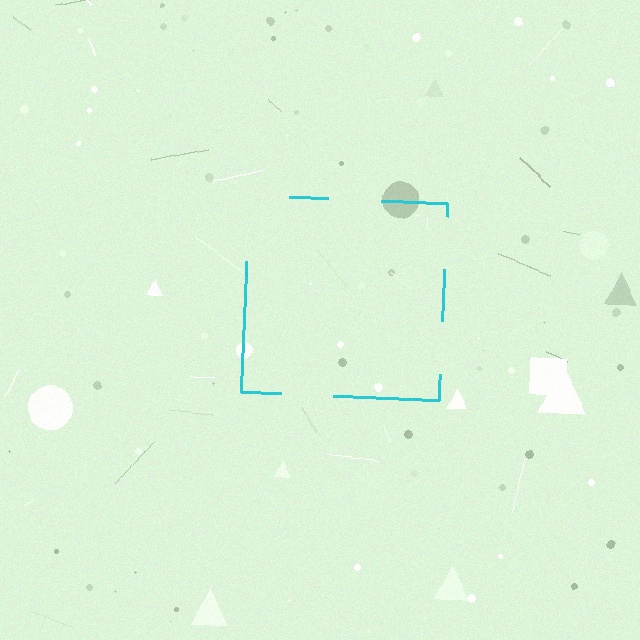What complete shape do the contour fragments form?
The contour fragments form a square.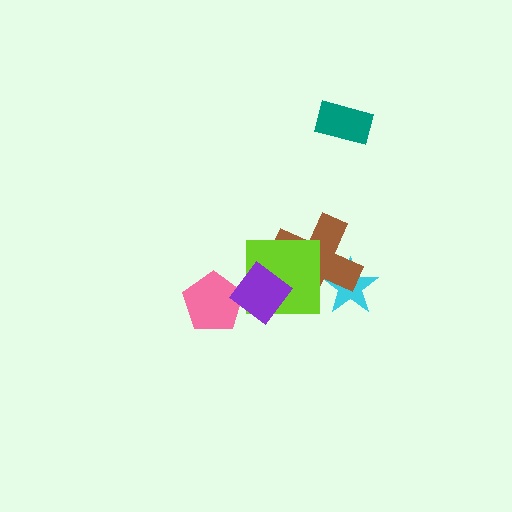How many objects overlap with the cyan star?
1 object overlaps with the cyan star.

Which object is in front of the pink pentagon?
The purple diamond is in front of the pink pentagon.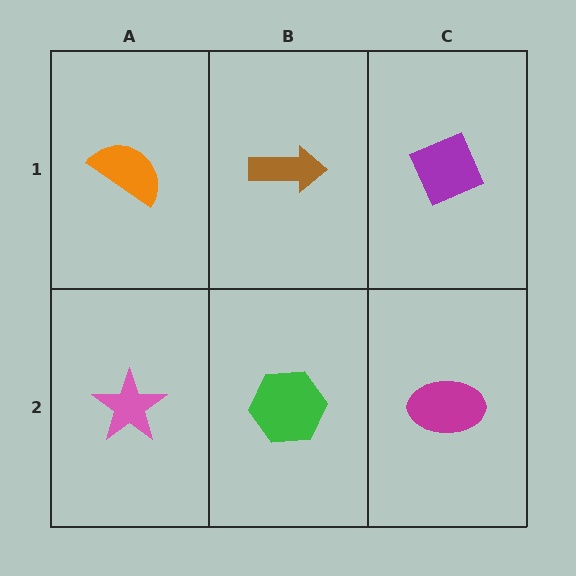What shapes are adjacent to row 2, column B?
A brown arrow (row 1, column B), a pink star (row 2, column A), a magenta ellipse (row 2, column C).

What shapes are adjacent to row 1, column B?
A green hexagon (row 2, column B), an orange semicircle (row 1, column A), a purple diamond (row 1, column C).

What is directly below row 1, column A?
A pink star.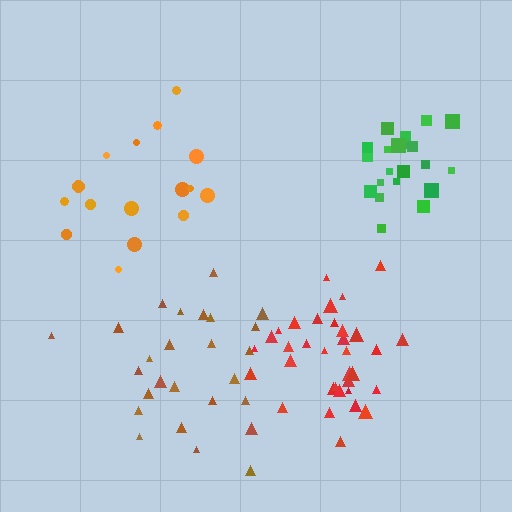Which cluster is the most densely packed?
Green.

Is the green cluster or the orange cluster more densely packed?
Green.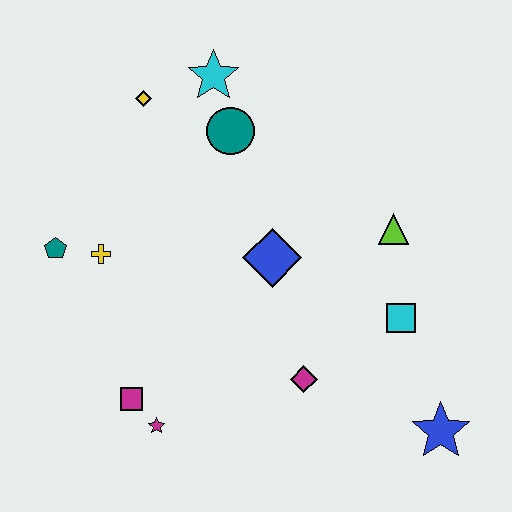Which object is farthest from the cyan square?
The teal pentagon is farthest from the cyan square.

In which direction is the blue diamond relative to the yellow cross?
The blue diamond is to the right of the yellow cross.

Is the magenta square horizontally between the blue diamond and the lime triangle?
No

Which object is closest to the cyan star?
The teal circle is closest to the cyan star.